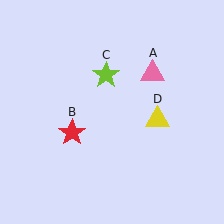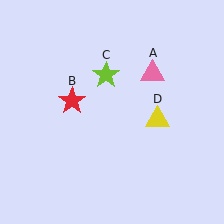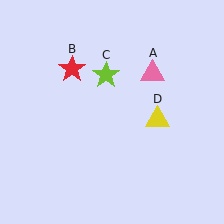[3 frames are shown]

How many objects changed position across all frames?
1 object changed position: red star (object B).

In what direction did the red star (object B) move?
The red star (object B) moved up.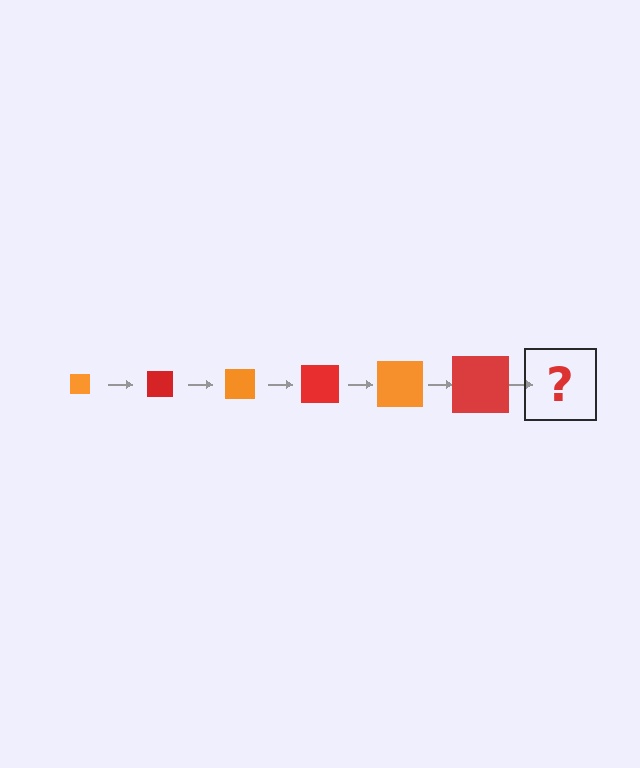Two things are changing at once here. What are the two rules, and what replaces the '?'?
The two rules are that the square grows larger each step and the color cycles through orange and red. The '?' should be an orange square, larger than the previous one.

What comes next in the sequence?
The next element should be an orange square, larger than the previous one.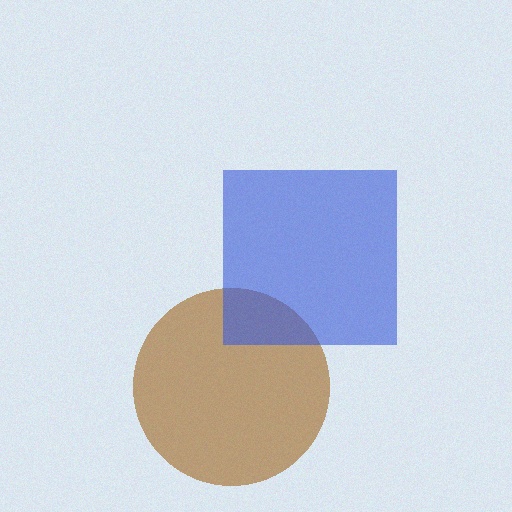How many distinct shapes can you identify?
There are 2 distinct shapes: a brown circle, a blue square.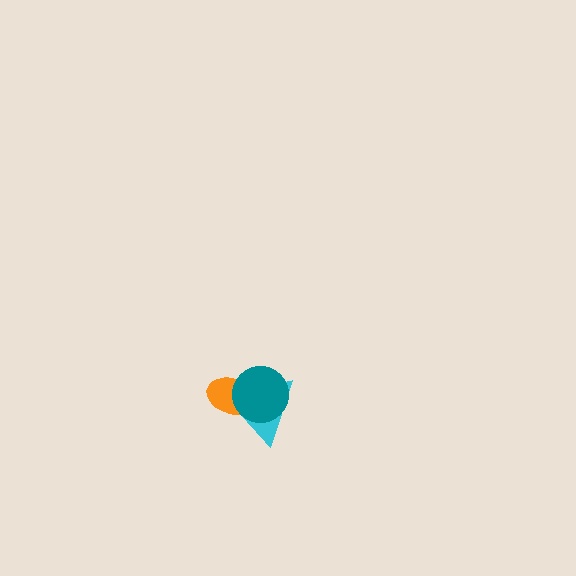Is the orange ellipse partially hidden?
Yes, it is partially covered by another shape.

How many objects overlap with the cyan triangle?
2 objects overlap with the cyan triangle.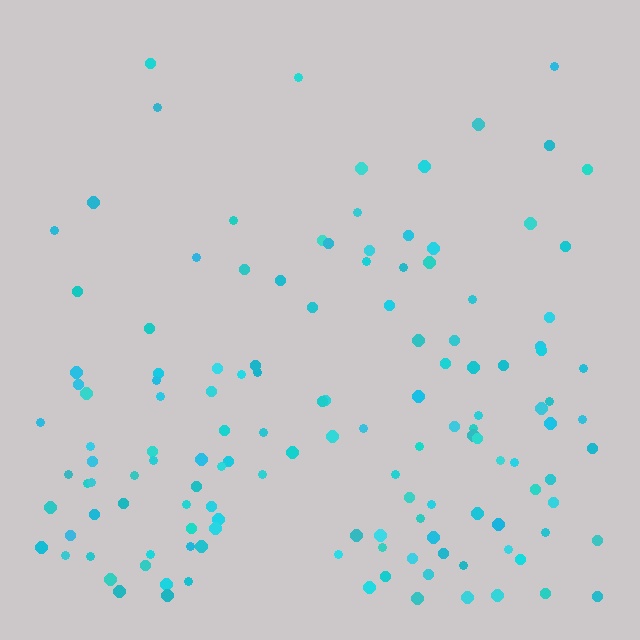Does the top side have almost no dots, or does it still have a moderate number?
Still a moderate number, just noticeably fewer than the bottom.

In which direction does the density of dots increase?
From top to bottom, with the bottom side densest.